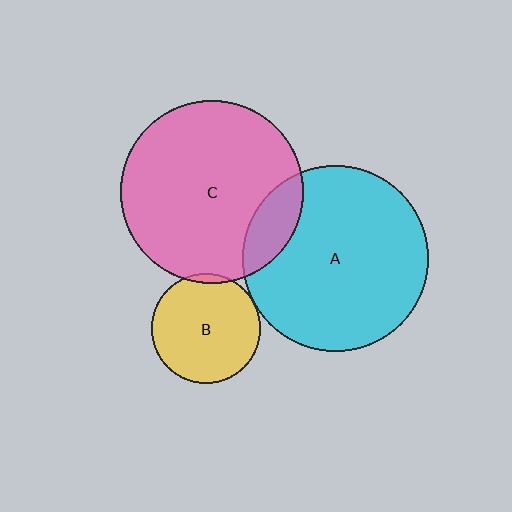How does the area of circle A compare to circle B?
Approximately 2.9 times.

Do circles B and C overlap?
Yes.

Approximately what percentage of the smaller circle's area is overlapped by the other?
Approximately 5%.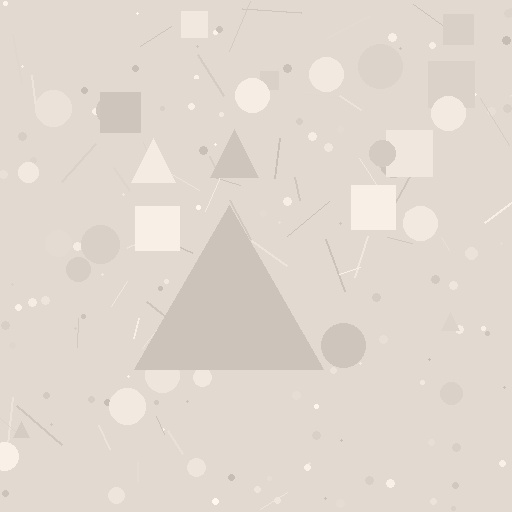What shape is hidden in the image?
A triangle is hidden in the image.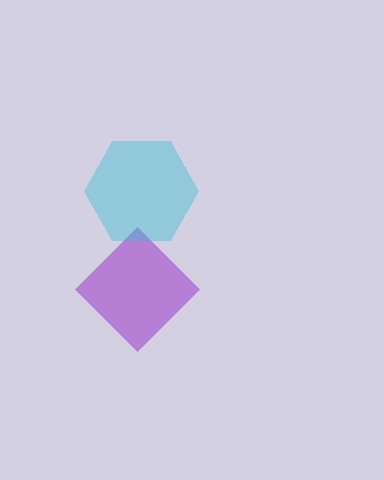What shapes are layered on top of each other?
The layered shapes are: a purple diamond, a cyan hexagon.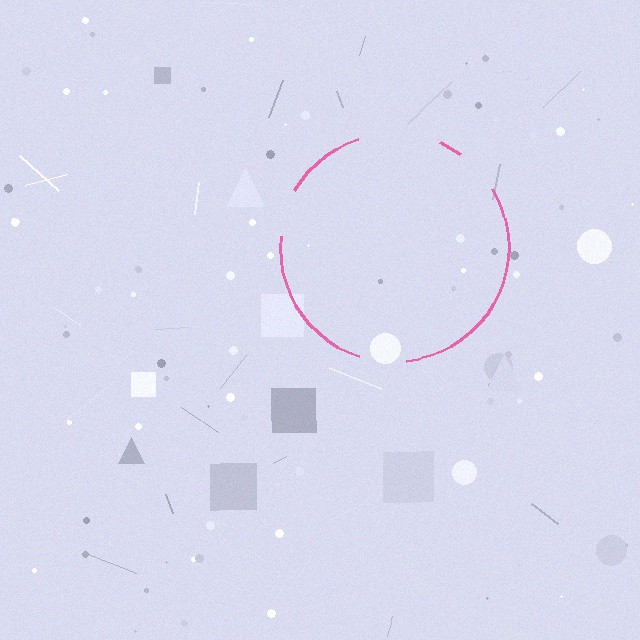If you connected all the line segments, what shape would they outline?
They would outline a circle.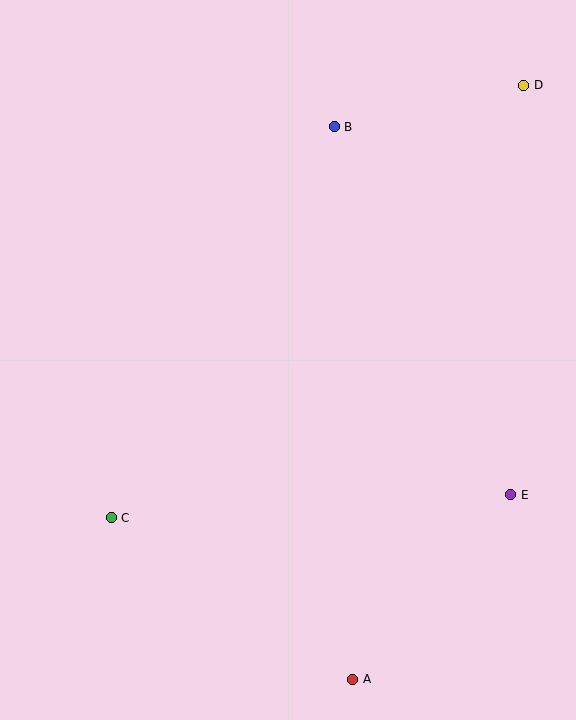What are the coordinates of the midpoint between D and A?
The midpoint between D and A is at (438, 382).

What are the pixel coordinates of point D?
Point D is at (524, 85).